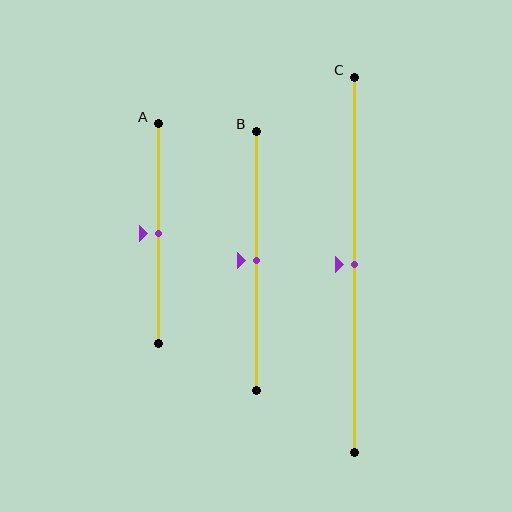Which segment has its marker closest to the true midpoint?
Segment A has its marker closest to the true midpoint.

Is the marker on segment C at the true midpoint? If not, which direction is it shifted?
Yes, the marker on segment C is at the true midpoint.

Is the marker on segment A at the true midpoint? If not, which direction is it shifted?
Yes, the marker on segment A is at the true midpoint.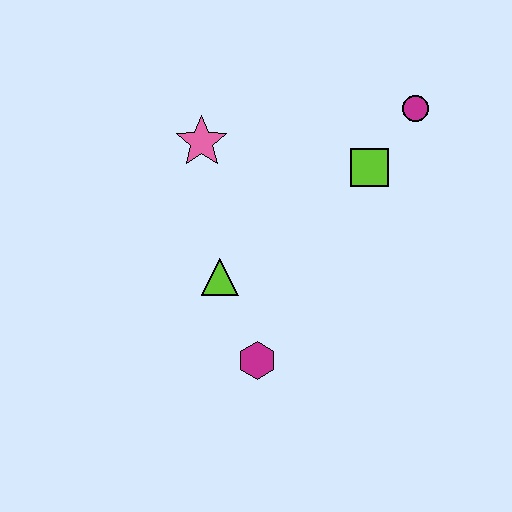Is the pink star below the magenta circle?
Yes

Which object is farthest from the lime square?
The magenta hexagon is farthest from the lime square.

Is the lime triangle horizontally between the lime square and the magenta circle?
No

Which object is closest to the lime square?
The magenta circle is closest to the lime square.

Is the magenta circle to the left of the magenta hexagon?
No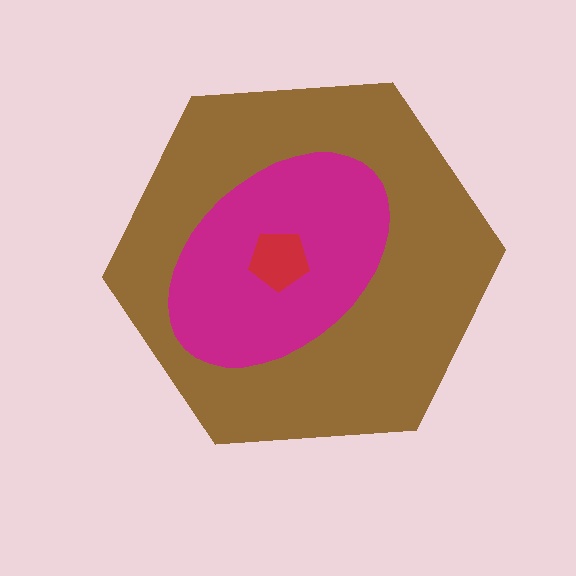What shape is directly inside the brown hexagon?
The magenta ellipse.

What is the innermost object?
The red pentagon.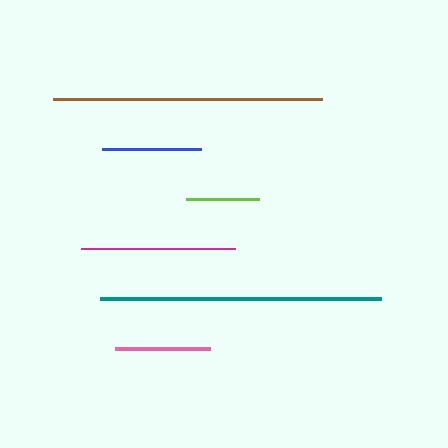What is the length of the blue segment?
The blue segment is approximately 99 pixels long.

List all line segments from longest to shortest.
From longest to shortest: teal, brown, magenta, blue, pink, lime.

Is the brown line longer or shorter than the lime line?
The brown line is longer than the lime line.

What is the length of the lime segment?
The lime segment is approximately 73 pixels long.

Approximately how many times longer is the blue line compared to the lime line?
The blue line is approximately 1.3 times the length of the lime line.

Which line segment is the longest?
The teal line is the longest at approximately 281 pixels.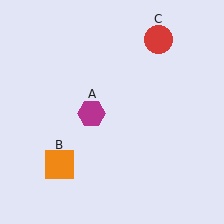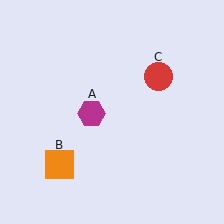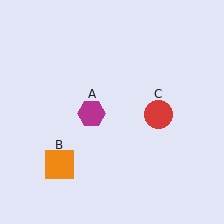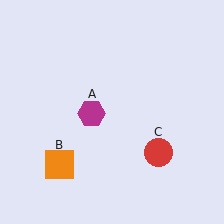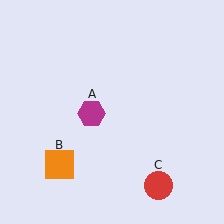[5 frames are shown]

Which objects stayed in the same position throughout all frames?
Magenta hexagon (object A) and orange square (object B) remained stationary.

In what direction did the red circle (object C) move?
The red circle (object C) moved down.